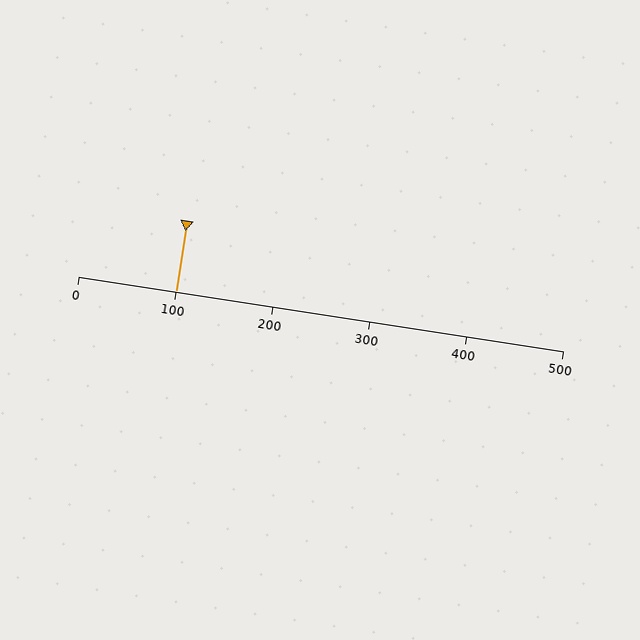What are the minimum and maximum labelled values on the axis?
The axis runs from 0 to 500.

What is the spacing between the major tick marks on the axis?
The major ticks are spaced 100 apart.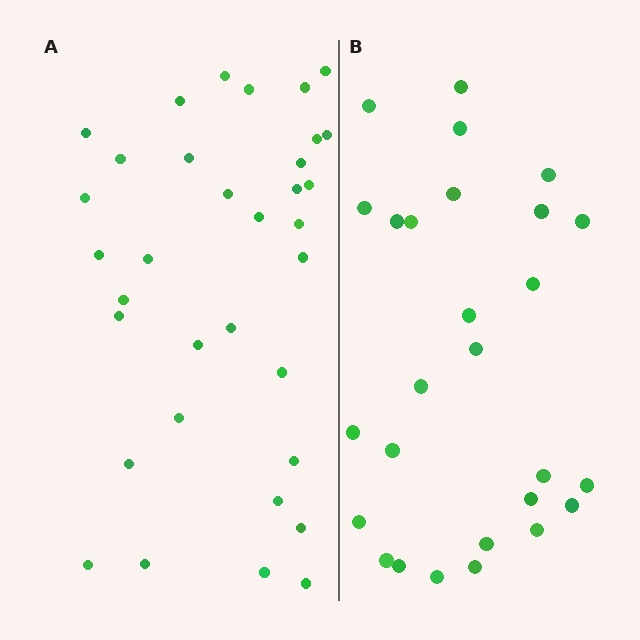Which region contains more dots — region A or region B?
Region A (the left region) has more dots.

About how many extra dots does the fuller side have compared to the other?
Region A has roughly 8 or so more dots than region B.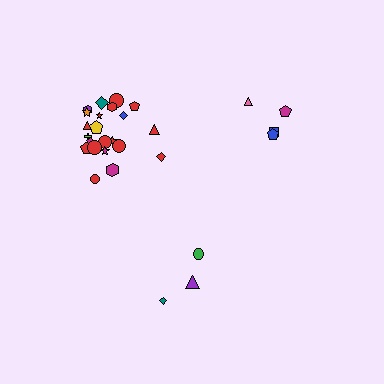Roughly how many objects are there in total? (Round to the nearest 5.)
Roughly 30 objects in total.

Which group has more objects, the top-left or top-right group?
The top-left group.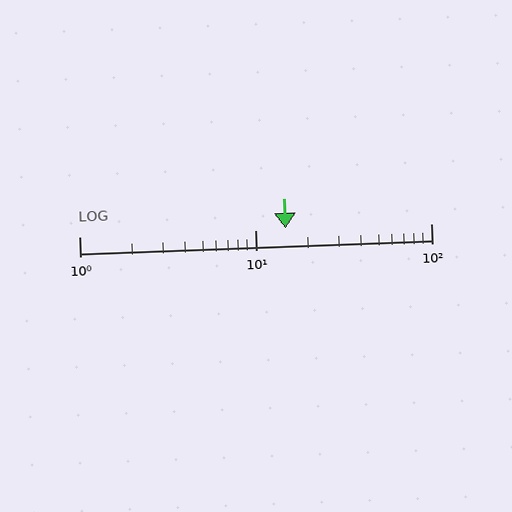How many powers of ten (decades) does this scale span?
The scale spans 2 decades, from 1 to 100.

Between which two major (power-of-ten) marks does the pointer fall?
The pointer is between 10 and 100.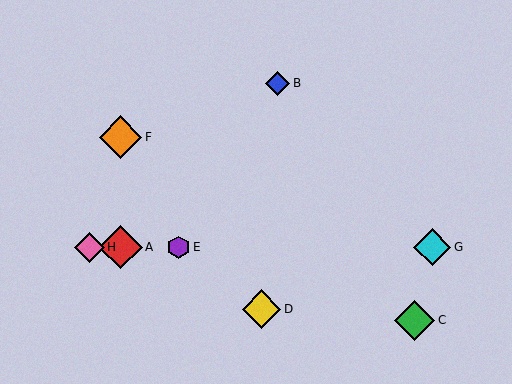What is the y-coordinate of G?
Object G is at y≈247.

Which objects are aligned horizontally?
Objects A, E, G, H are aligned horizontally.